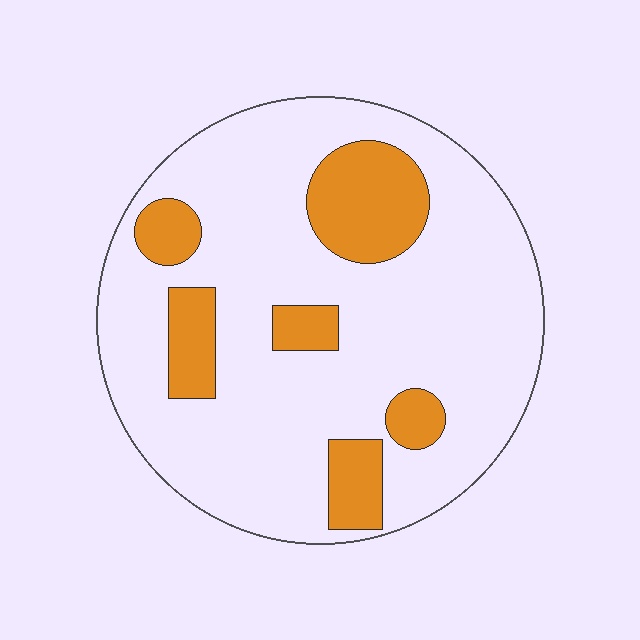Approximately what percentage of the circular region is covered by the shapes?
Approximately 20%.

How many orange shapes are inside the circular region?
6.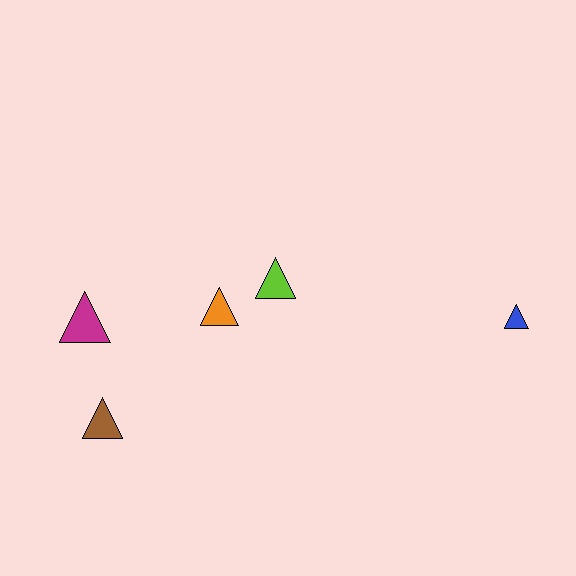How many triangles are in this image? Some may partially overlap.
There are 5 triangles.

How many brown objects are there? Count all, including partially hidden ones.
There is 1 brown object.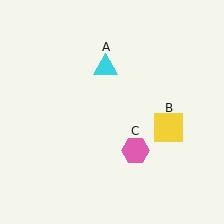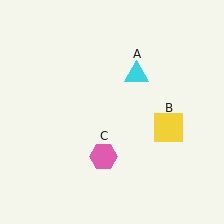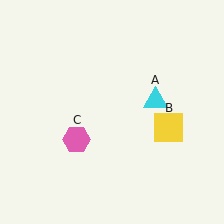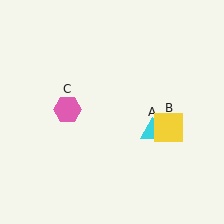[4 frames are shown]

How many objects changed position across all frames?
2 objects changed position: cyan triangle (object A), pink hexagon (object C).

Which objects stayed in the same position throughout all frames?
Yellow square (object B) remained stationary.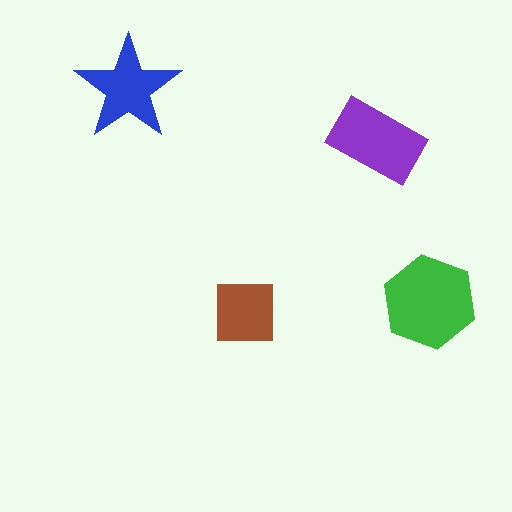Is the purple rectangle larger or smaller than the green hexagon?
Smaller.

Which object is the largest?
The green hexagon.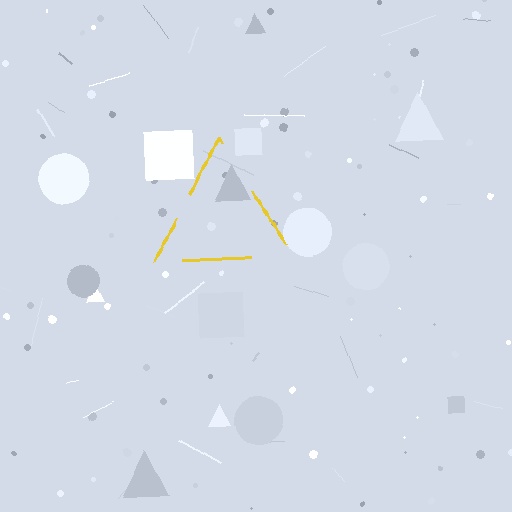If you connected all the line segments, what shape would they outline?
They would outline a triangle.